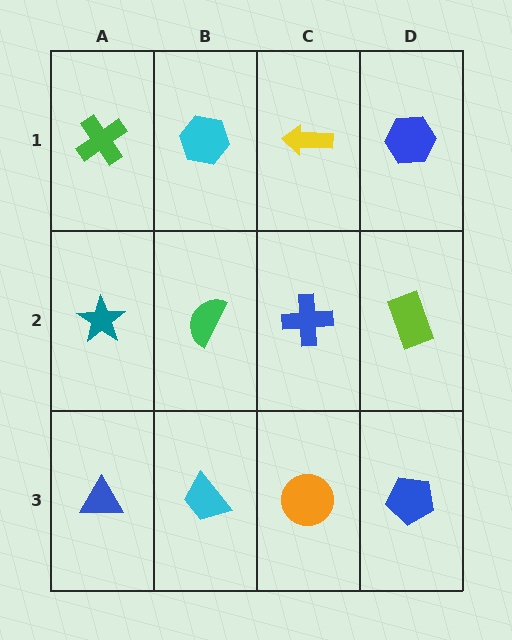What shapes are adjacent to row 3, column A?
A teal star (row 2, column A), a cyan trapezoid (row 3, column B).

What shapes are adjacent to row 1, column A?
A teal star (row 2, column A), a cyan hexagon (row 1, column B).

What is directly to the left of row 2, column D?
A blue cross.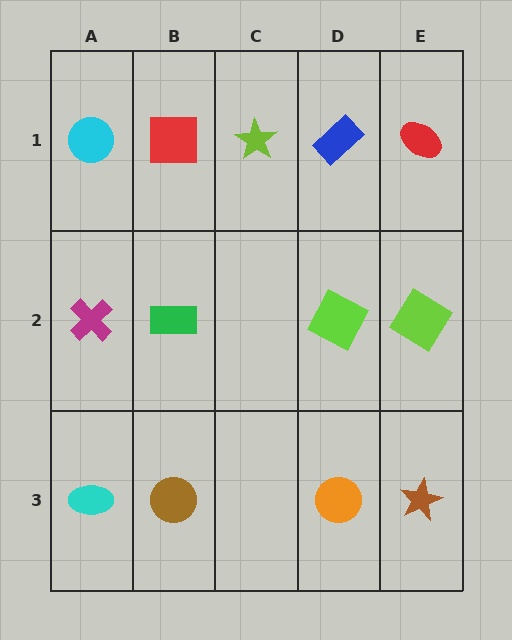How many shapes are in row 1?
5 shapes.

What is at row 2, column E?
A lime diamond.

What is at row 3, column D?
An orange circle.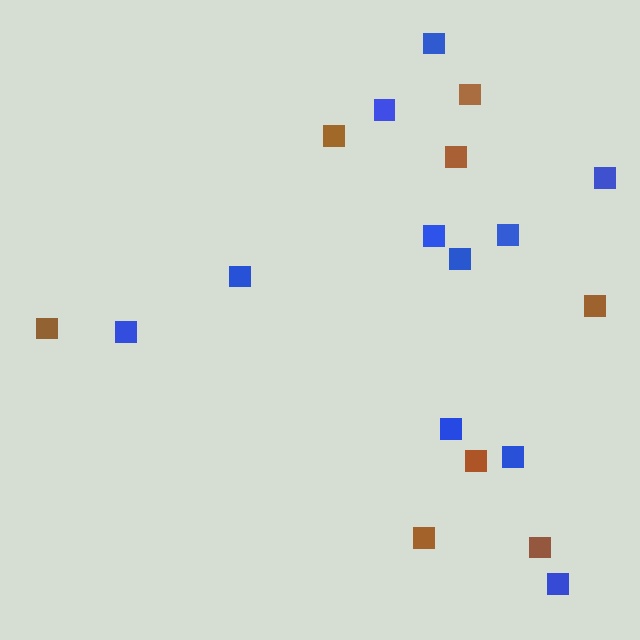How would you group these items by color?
There are 2 groups: one group of blue squares (11) and one group of brown squares (8).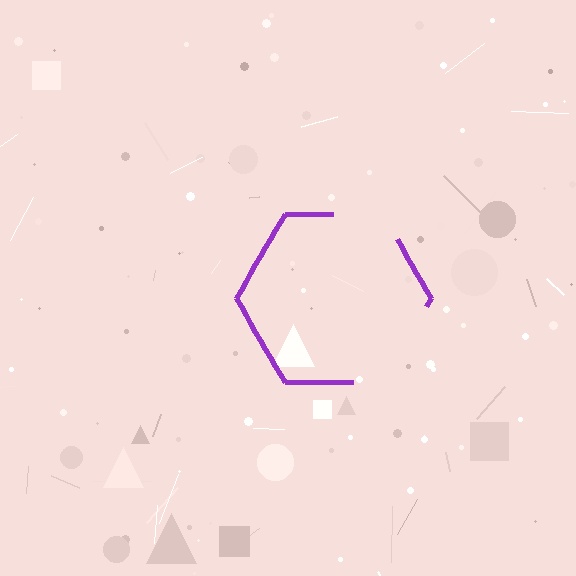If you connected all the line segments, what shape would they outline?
They would outline a hexagon.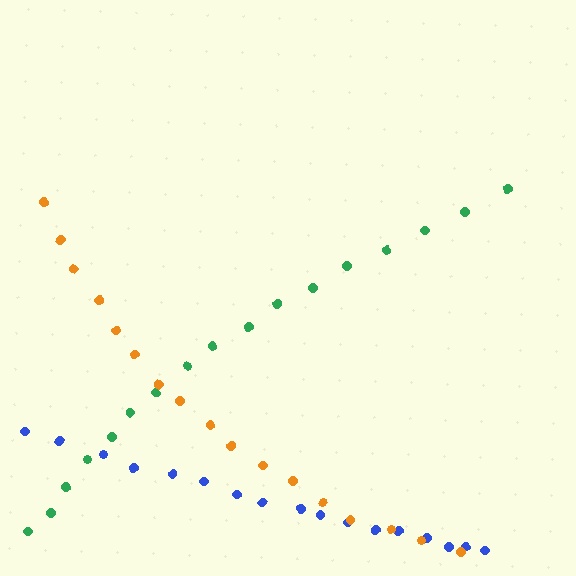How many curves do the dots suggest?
There are 3 distinct paths.